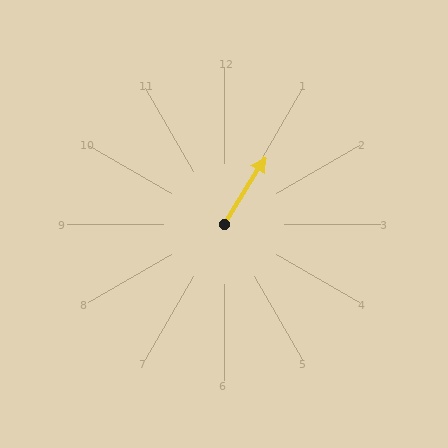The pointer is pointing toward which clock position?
Roughly 1 o'clock.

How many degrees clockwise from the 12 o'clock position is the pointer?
Approximately 32 degrees.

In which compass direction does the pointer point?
Northeast.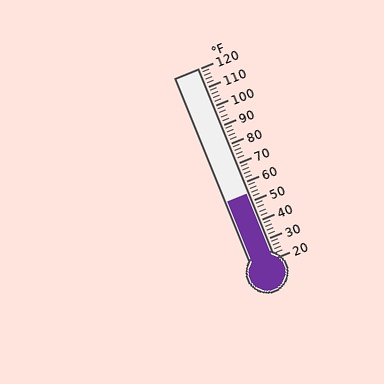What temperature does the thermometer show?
The thermometer shows approximately 54°F.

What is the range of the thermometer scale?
The thermometer scale ranges from 20°F to 120°F.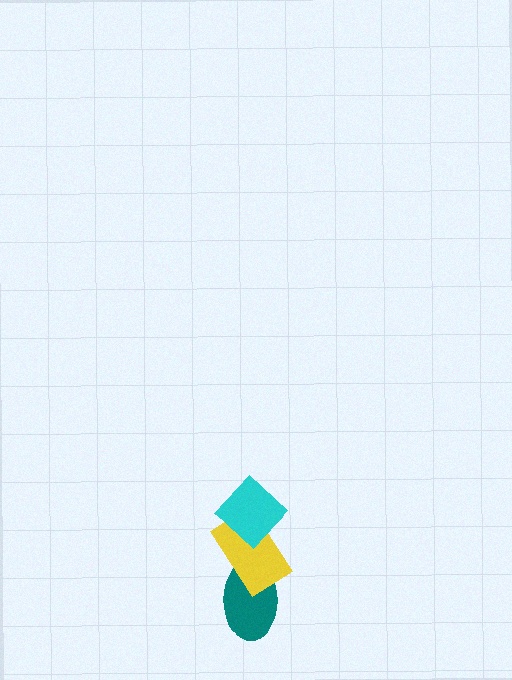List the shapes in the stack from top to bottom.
From top to bottom: the cyan diamond, the yellow rectangle, the teal ellipse.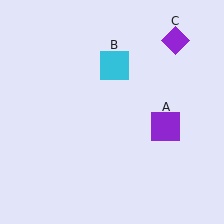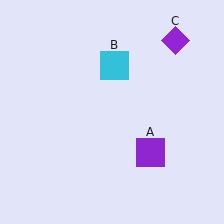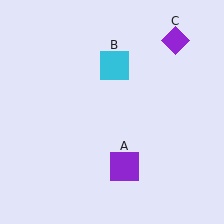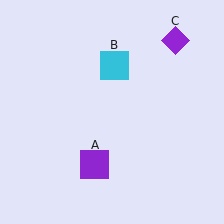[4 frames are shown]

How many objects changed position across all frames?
1 object changed position: purple square (object A).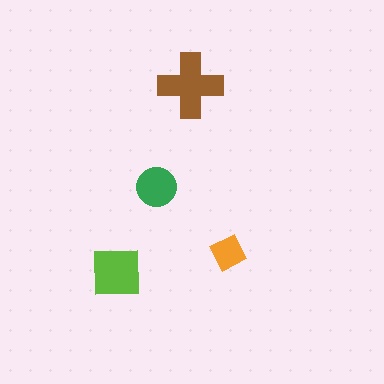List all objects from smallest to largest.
The orange square, the green circle, the lime square, the brown cross.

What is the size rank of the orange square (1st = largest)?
4th.